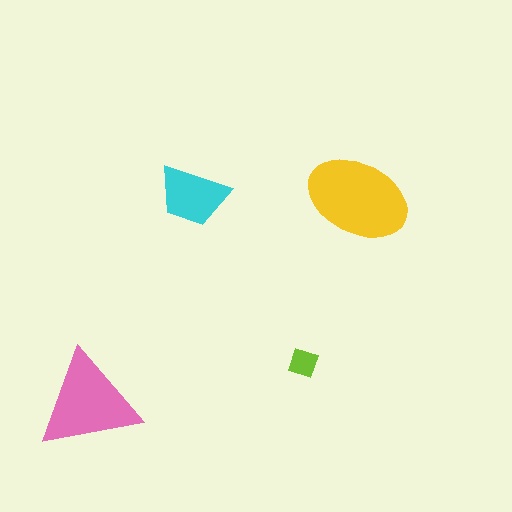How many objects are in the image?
There are 4 objects in the image.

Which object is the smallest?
The lime diamond.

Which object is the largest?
The yellow ellipse.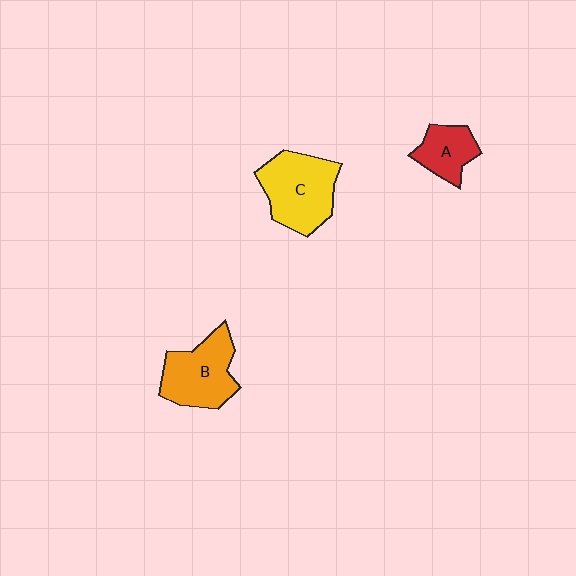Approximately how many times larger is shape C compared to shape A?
Approximately 1.8 times.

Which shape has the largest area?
Shape C (yellow).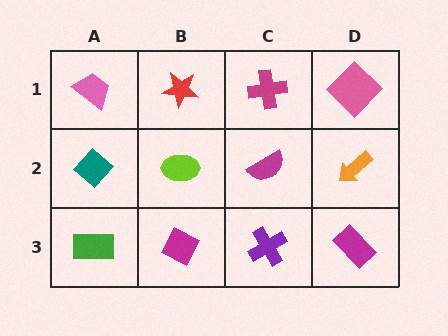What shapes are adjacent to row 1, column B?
A lime ellipse (row 2, column B), a pink trapezoid (row 1, column A), a magenta cross (row 1, column C).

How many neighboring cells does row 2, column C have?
4.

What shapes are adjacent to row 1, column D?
An orange arrow (row 2, column D), a magenta cross (row 1, column C).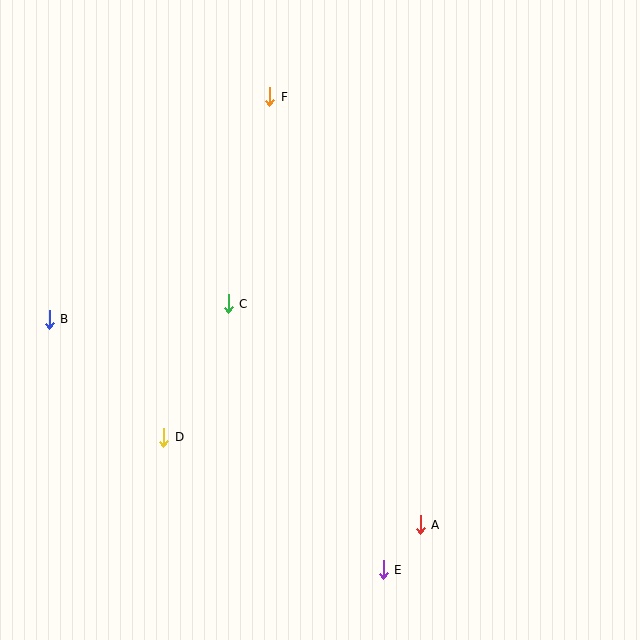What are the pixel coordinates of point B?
Point B is at (49, 319).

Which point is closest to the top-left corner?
Point F is closest to the top-left corner.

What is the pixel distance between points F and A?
The distance between F and A is 454 pixels.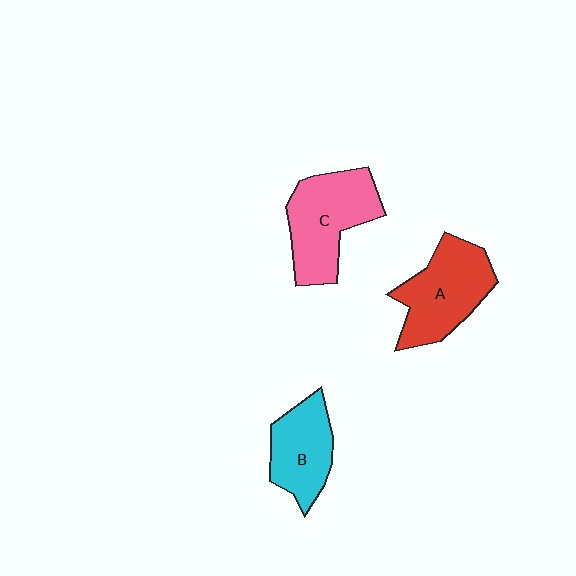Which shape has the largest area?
Shape C (pink).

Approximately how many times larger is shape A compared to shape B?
Approximately 1.3 times.